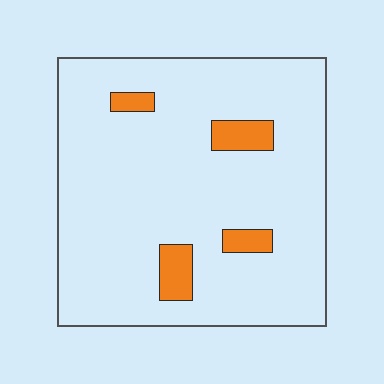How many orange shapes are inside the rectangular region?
4.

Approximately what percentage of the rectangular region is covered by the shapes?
Approximately 10%.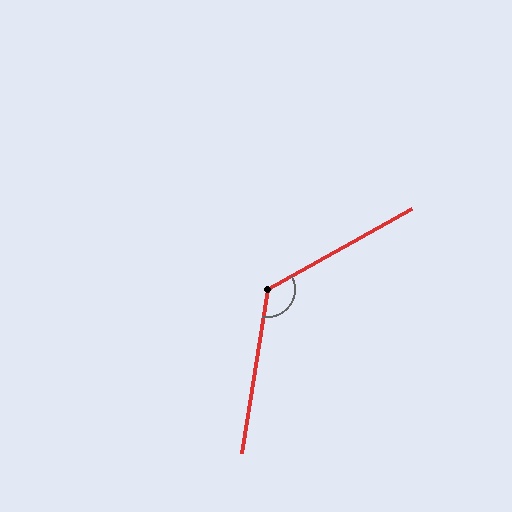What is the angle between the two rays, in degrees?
Approximately 129 degrees.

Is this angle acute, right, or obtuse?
It is obtuse.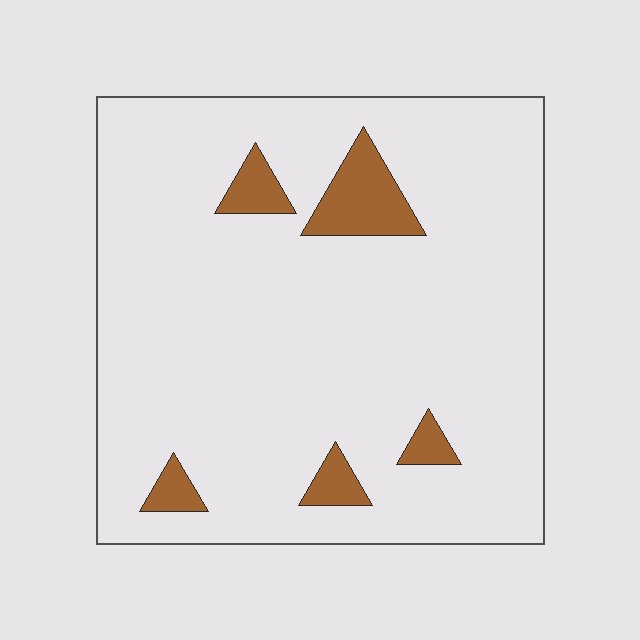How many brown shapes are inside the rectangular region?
5.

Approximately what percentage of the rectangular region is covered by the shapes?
Approximately 10%.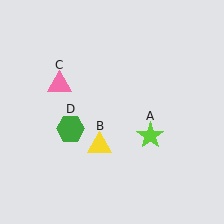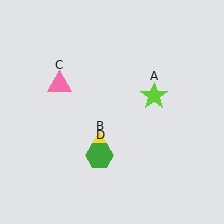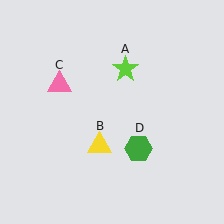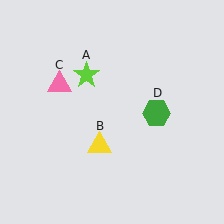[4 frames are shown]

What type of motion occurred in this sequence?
The lime star (object A), green hexagon (object D) rotated counterclockwise around the center of the scene.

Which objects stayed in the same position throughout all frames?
Yellow triangle (object B) and pink triangle (object C) remained stationary.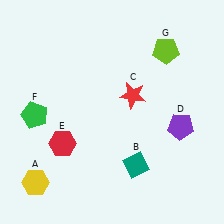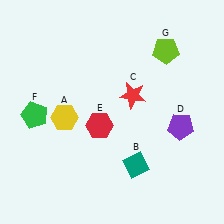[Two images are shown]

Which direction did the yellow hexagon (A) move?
The yellow hexagon (A) moved up.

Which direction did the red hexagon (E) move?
The red hexagon (E) moved right.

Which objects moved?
The objects that moved are: the yellow hexagon (A), the red hexagon (E).